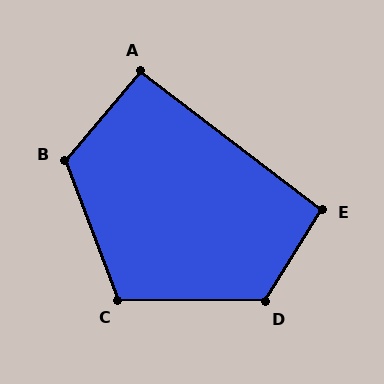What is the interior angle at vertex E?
Approximately 95 degrees (obtuse).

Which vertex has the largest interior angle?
D, at approximately 121 degrees.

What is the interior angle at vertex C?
Approximately 111 degrees (obtuse).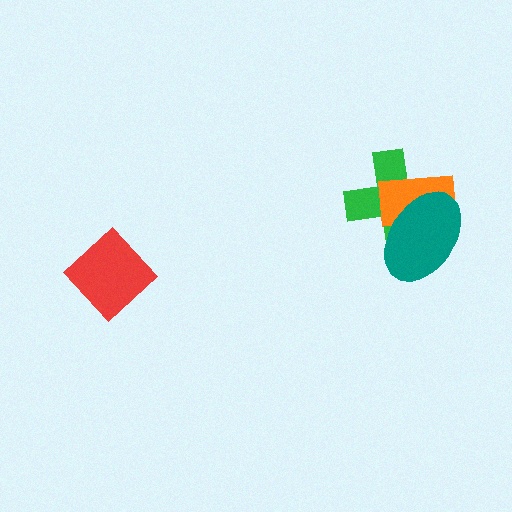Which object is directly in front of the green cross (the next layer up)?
The orange rectangle is directly in front of the green cross.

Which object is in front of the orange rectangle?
The teal ellipse is in front of the orange rectangle.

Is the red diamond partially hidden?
No, no other shape covers it.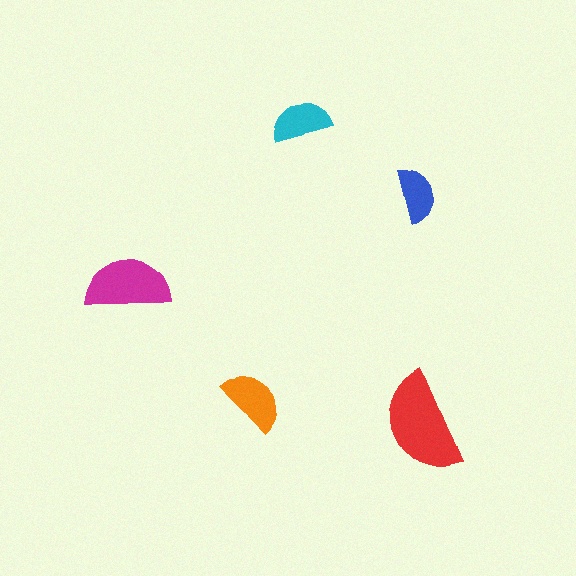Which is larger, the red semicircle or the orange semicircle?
The red one.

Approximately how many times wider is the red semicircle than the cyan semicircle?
About 1.5 times wider.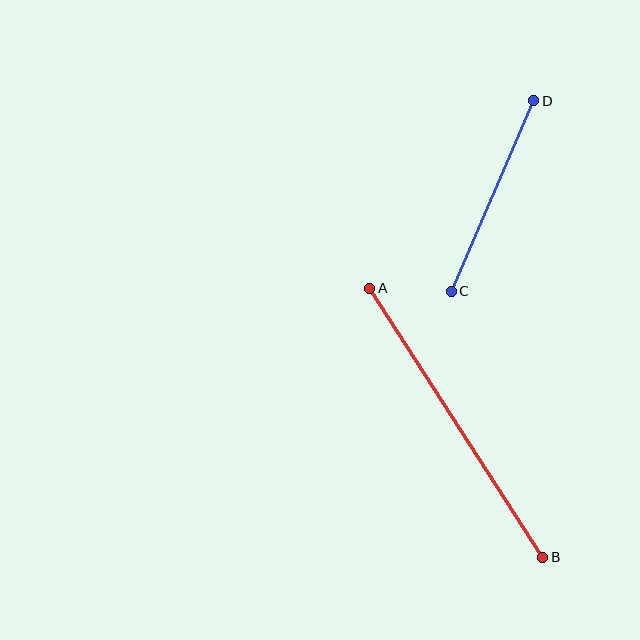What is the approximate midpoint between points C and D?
The midpoint is at approximately (493, 196) pixels.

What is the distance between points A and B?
The distance is approximately 320 pixels.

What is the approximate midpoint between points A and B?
The midpoint is at approximately (456, 423) pixels.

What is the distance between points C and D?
The distance is approximately 207 pixels.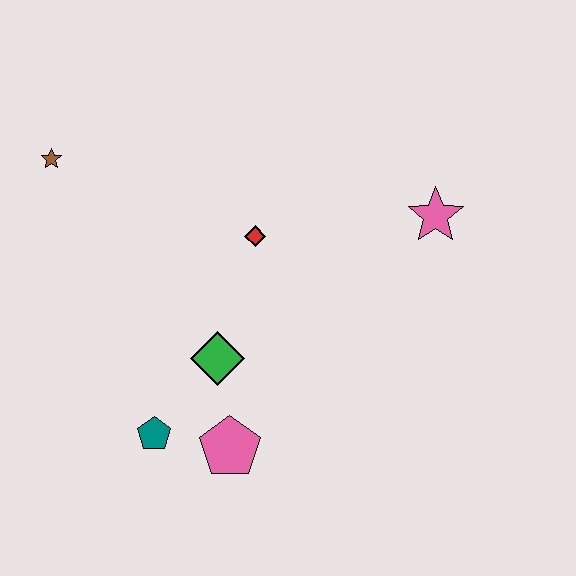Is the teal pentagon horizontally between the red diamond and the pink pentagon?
No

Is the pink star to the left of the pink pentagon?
No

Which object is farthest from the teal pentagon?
The pink star is farthest from the teal pentagon.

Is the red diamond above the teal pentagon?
Yes